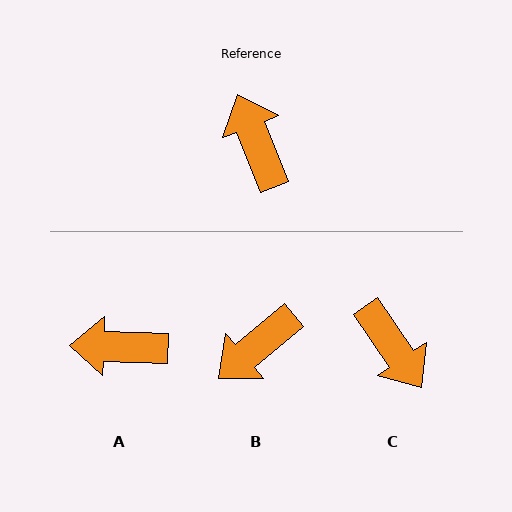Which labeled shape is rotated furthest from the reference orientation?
C, about 168 degrees away.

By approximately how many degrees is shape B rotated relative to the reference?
Approximately 108 degrees counter-clockwise.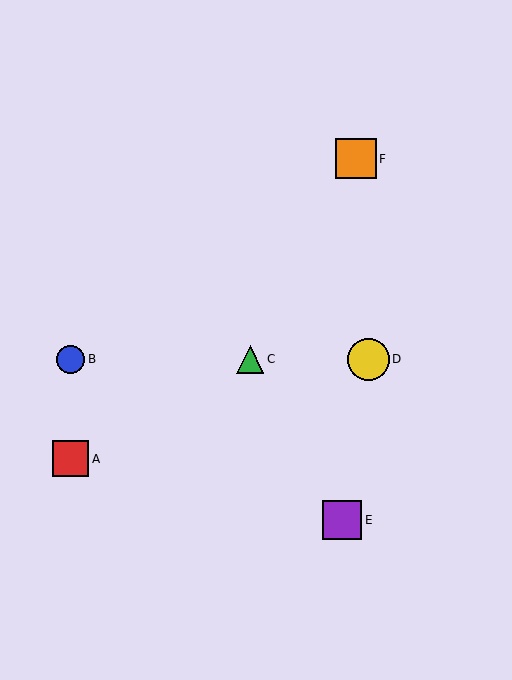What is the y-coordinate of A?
Object A is at y≈459.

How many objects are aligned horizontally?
3 objects (B, C, D) are aligned horizontally.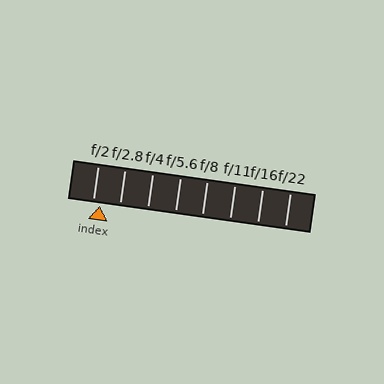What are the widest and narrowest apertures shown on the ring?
The widest aperture shown is f/2 and the narrowest is f/22.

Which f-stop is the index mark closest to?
The index mark is closest to f/2.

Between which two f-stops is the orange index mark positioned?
The index mark is between f/2 and f/2.8.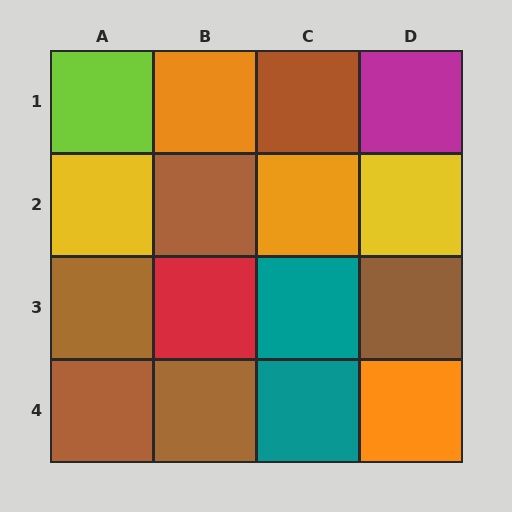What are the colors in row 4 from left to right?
Brown, brown, teal, orange.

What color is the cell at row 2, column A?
Yellow.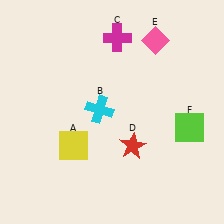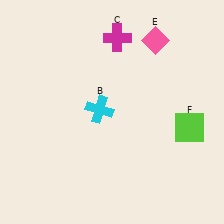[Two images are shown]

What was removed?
The red star (D), the yellow square (A) were removed in Image 2.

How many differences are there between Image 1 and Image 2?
There are 2 differences between the two images.